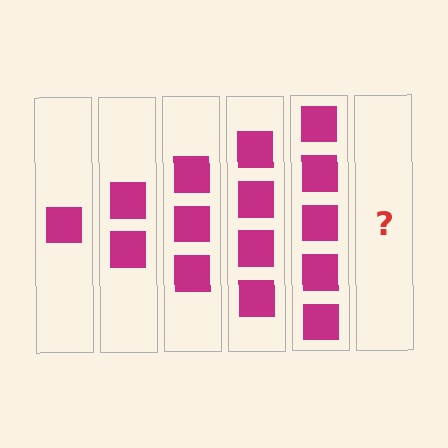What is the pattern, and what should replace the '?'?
The pattern is that each step adds one more square. The '?' should be 6 squares.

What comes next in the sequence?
The next element should be 6 squares.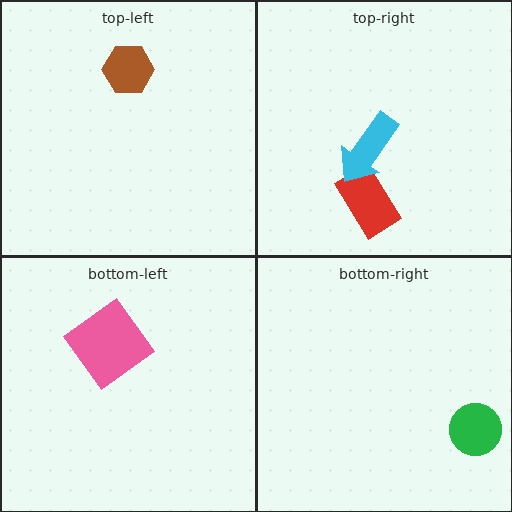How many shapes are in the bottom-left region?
1.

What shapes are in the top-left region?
The brown hexagon.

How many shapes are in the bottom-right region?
1.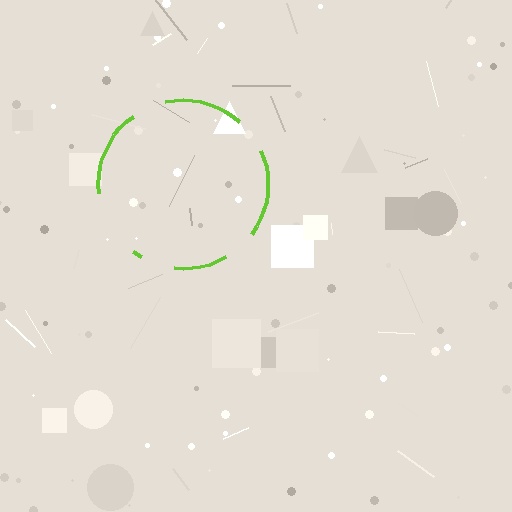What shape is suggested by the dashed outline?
The dashed outline suggests a circle.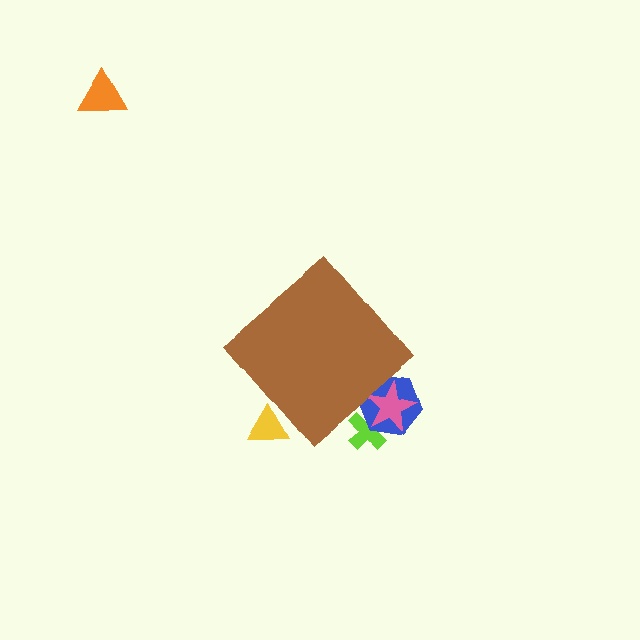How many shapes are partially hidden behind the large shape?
4 shapes are partially hidden.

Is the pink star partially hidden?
Yes, the pink star is partially hidden behind the brown diamond.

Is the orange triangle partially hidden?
No, the orange triangle is fully visible.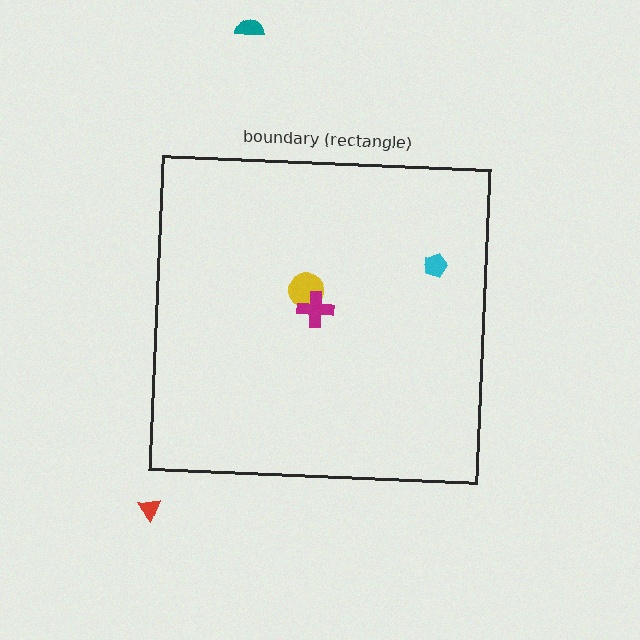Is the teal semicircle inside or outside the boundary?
Outside.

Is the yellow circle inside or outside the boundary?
Inside.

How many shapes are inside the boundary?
3 inside, 2 outside.